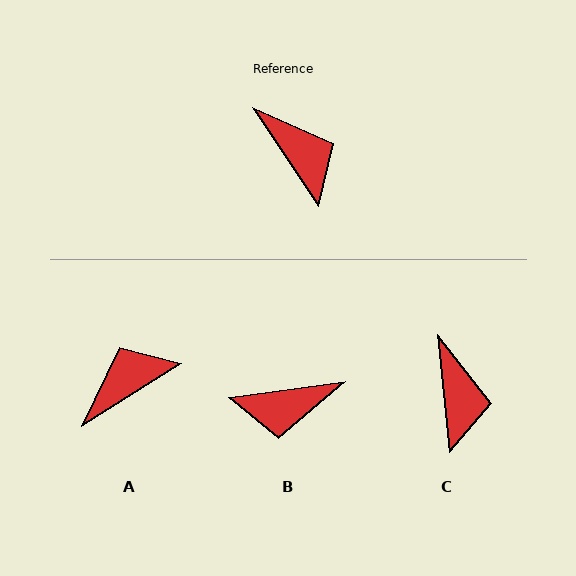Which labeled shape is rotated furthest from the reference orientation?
B, about 116 degrees away.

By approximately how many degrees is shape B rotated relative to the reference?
Approximately 116 degrees clockwise.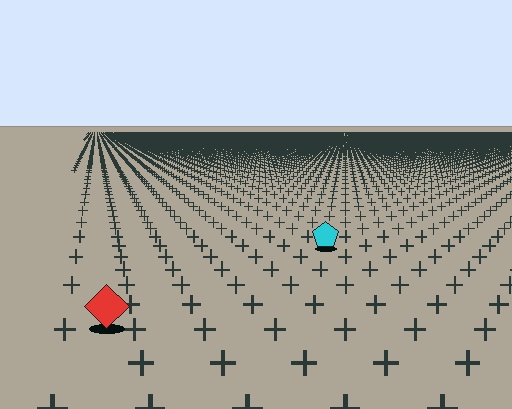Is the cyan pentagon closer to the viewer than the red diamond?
No. The red diamond is closer — you can tell from the texture gradient: the ground texture is coarser near it.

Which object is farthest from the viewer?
The cyan pentagon is farthest from the viewer. It appears smaller and the ground texture around it is denser.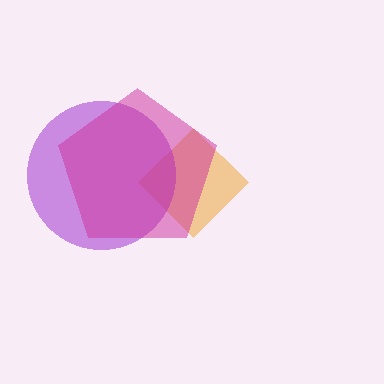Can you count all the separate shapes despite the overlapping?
Yes, there are 3 separate shapes.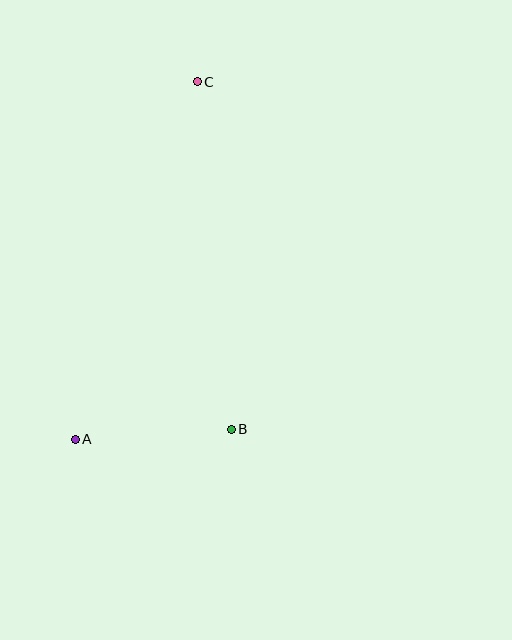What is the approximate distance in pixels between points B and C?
The distance between B and C is approximately 349 pixels.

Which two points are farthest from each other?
Points A and C are farthest from each other.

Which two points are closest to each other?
Points A and B are closest to each other.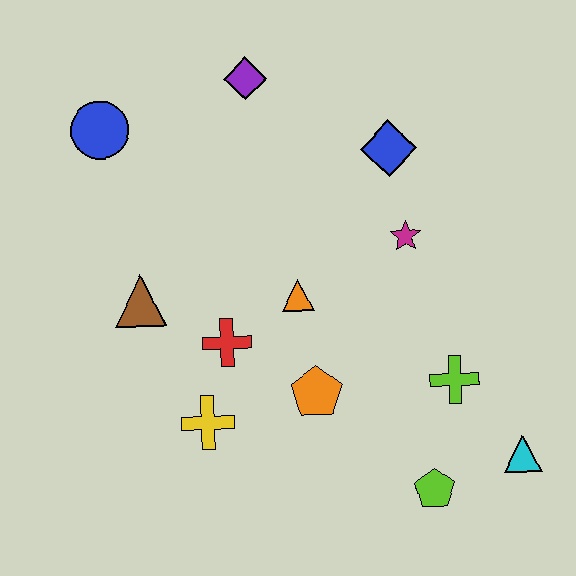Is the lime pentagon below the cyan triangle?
Yes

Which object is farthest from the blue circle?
The cyan triangle is farthest from the blue circle.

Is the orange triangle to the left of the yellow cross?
No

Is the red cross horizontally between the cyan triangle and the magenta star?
No